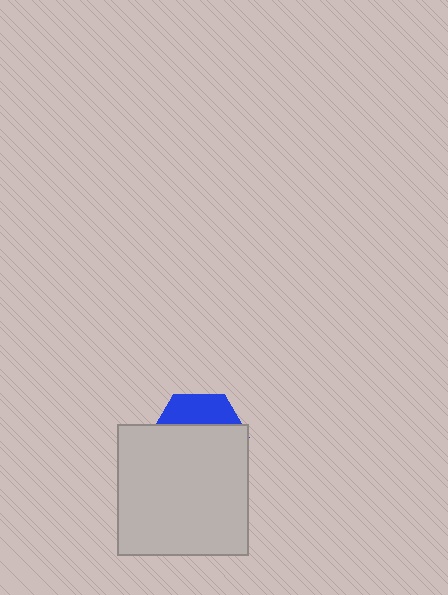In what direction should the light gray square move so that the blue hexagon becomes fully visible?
The light gray square should move down. That is the shortest direction to clear the overlap and leave the blue hexagon fully visible.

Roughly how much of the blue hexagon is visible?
A small part of it is visible (roughly 30%).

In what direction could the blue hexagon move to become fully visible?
The blue hexagon could move up. That would shift it out from behind the light gray square entirely.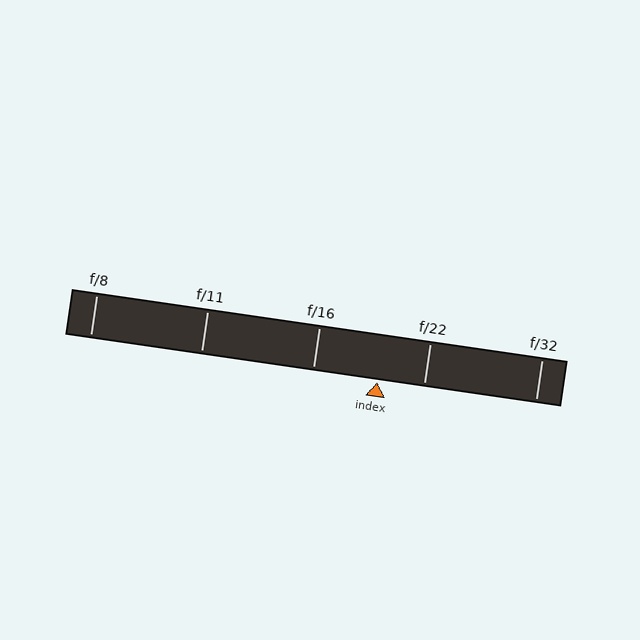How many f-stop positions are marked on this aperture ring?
There are 5 f-stop positions marked.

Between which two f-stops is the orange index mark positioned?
The index mark is between f/16 and f/22.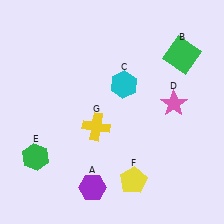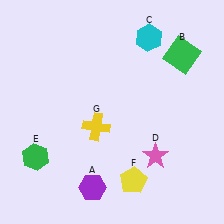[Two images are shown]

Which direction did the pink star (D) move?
The pink star (D) moved down.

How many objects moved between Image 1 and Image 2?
2 objects moved between the two images.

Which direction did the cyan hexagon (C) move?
The cyan hexagon (C) moved up.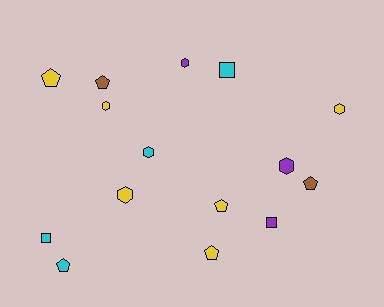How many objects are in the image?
There are 15 objects.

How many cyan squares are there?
There are 2 cyan squares.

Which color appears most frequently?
Yellow, with 6 objects.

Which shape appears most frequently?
Hexagon, with 6 objects.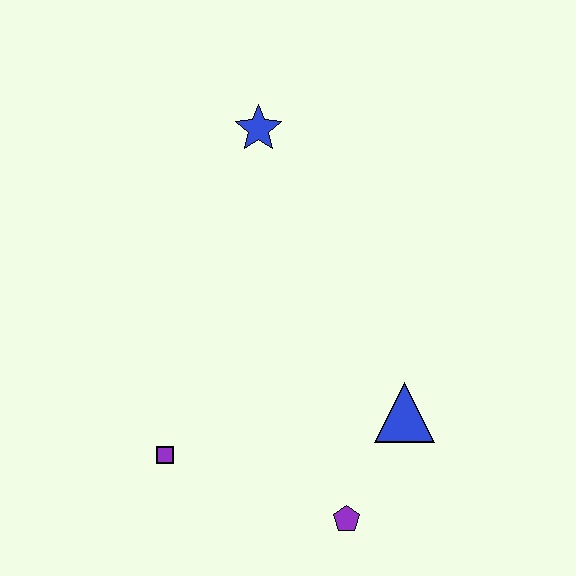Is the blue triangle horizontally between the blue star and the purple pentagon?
No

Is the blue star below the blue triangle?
No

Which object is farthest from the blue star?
The purple pentagon is farthest from the blue star.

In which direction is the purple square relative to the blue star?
The purple square is below the blue star.